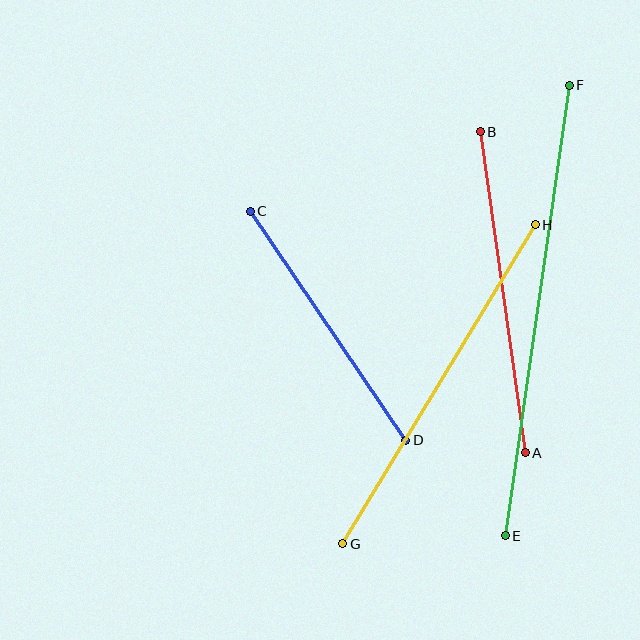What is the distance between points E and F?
The distance is approximately 455 pixels.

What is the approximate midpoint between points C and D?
The midpoint is at approximately (328, 326) pixels.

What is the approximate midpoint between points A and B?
The midpoint is at approximately (503, 292) pixels.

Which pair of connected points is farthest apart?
Points E and F are farthest apart.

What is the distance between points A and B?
The distance is approximately 324 pixels.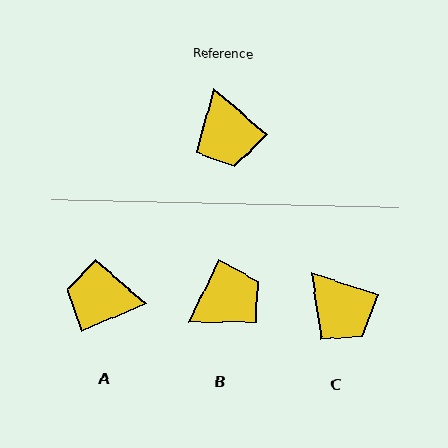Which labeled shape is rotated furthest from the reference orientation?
A, about 116 degrees away.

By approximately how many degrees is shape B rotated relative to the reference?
Approximately 106 degrees counter-clockwise.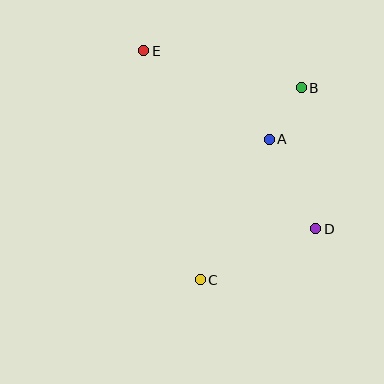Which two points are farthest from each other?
Points D and E are farthest from each other.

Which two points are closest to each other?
Points A and B are closest to each other.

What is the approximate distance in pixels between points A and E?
The distance between A and E is approximately 153 pixels.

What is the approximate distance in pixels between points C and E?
The distance between C and E is approximately 236 pixels.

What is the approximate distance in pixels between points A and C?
The distance between A and C is approximately 157 pixels.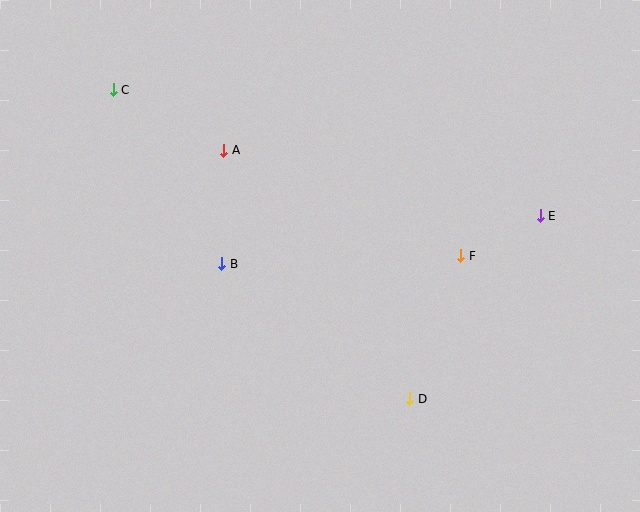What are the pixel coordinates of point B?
Point B is at (222, 264).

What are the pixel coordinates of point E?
Point E is at (540, 216).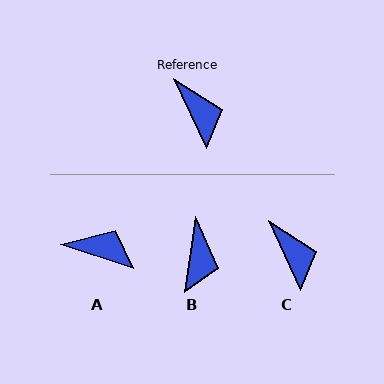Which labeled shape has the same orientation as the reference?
C.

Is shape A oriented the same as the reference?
No, it is off by about 47 degrees.